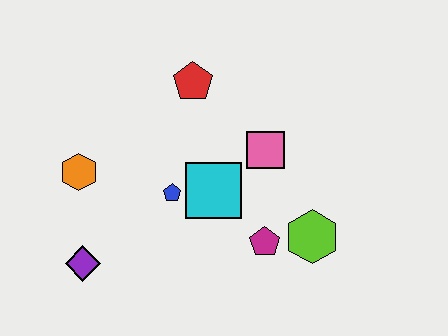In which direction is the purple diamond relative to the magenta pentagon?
The purple diamond is to the left of the magenta pentagon.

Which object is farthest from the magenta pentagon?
The orange hexagon is farthest from the magenta pentagon.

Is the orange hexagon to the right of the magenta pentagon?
No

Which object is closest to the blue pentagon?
The cyan square is closest to the blue pentagon.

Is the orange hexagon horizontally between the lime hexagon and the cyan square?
No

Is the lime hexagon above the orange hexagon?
No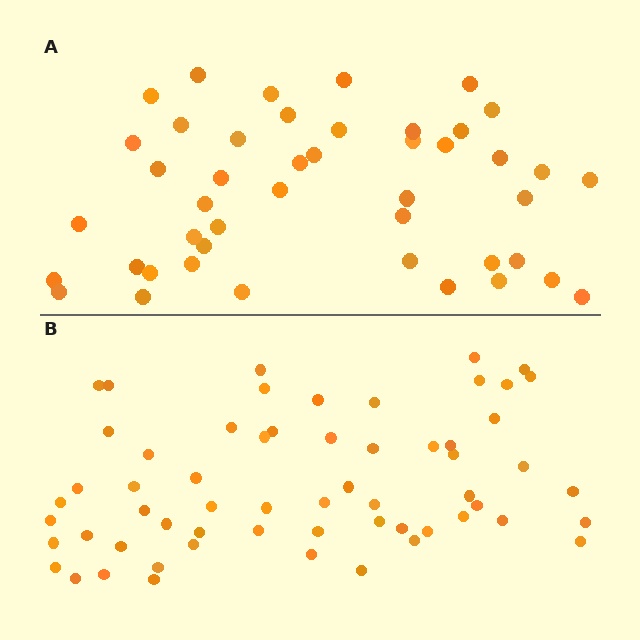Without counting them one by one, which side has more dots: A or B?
Region B (the bottom region) has more dots.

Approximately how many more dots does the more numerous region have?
Region B has approximately 15 more dots than region A.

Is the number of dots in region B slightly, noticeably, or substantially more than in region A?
Region B has noticeably more, but not dramatically so. The ratio is roughly 1.3 to 1.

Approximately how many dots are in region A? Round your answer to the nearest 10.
About 40 dots. (The exact count is 45, which rounds to 40.)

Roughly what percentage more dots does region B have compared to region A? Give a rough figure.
About 35% more.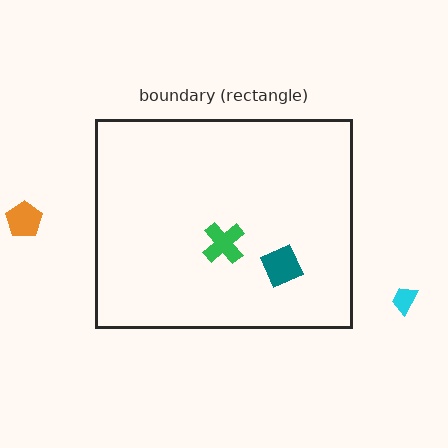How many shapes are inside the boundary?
2 inside, 2 outside.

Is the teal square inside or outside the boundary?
Inside.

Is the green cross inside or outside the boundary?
Inside.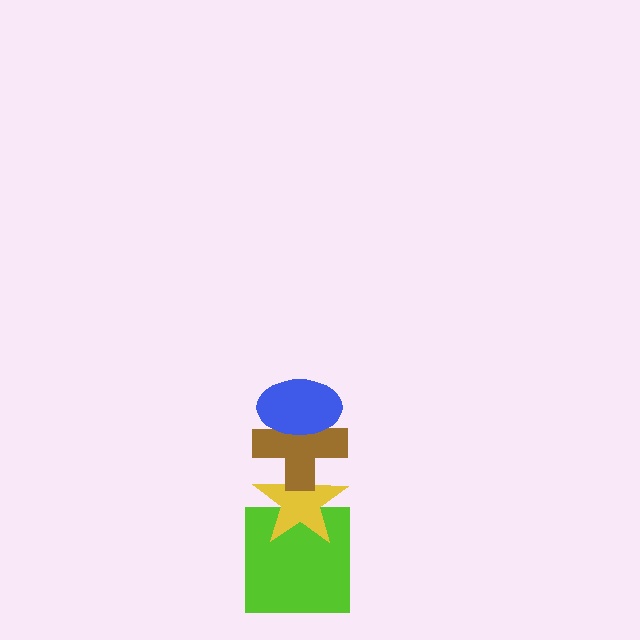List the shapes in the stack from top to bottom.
From top to bottom: the blue ellipse, the brown cross, the yellow star, the lime square.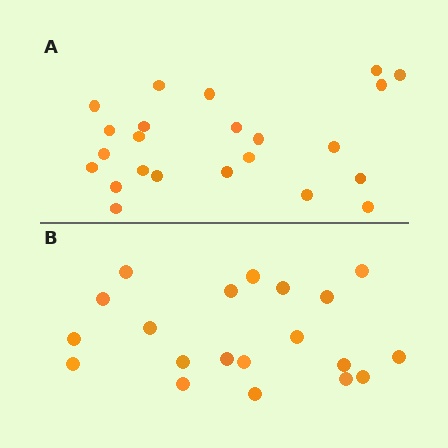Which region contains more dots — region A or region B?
Region A (the top region) has more dots.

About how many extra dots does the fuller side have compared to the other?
Region A has just a few more — roughly 2 or 3 more dots than region B.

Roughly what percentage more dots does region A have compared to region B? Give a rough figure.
About 15% more.